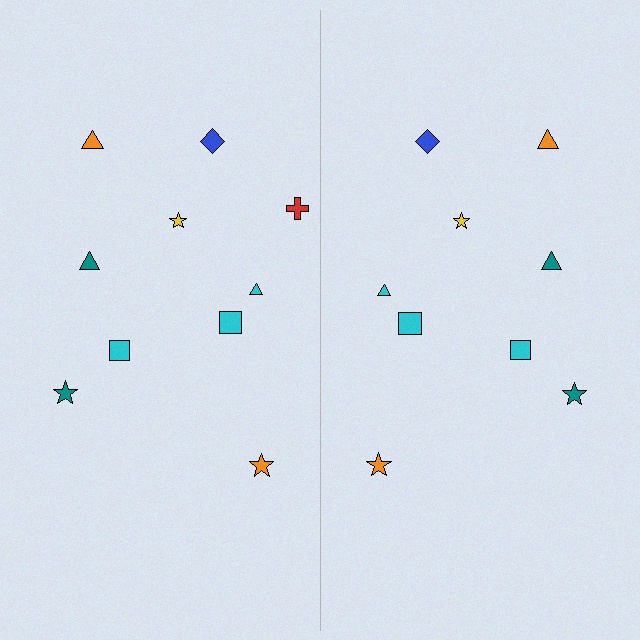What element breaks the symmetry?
A red cross is missing from the right side.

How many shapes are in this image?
There are 19 shapes in this image.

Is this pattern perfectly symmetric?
No, the pattern is not perfectly symmetric. A red cross is missing from the right side.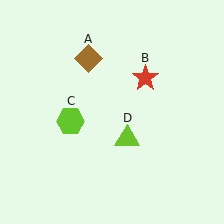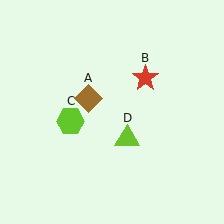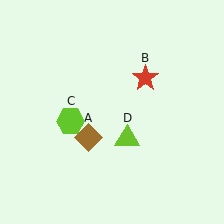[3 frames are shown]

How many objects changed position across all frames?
1 object changed position: brown diamond (object A).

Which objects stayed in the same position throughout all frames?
Red star (object B) and lime hexagon (object C) and lime triangle (object D) remained stationary.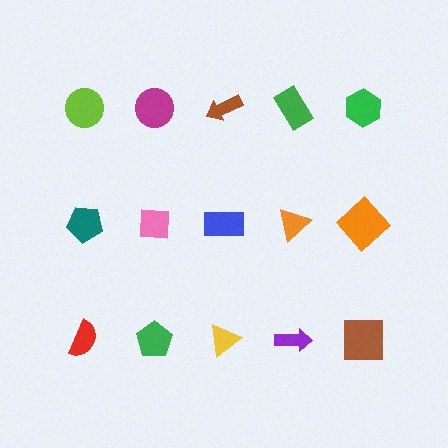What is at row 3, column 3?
A yellow triangle.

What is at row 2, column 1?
A teal pentagon.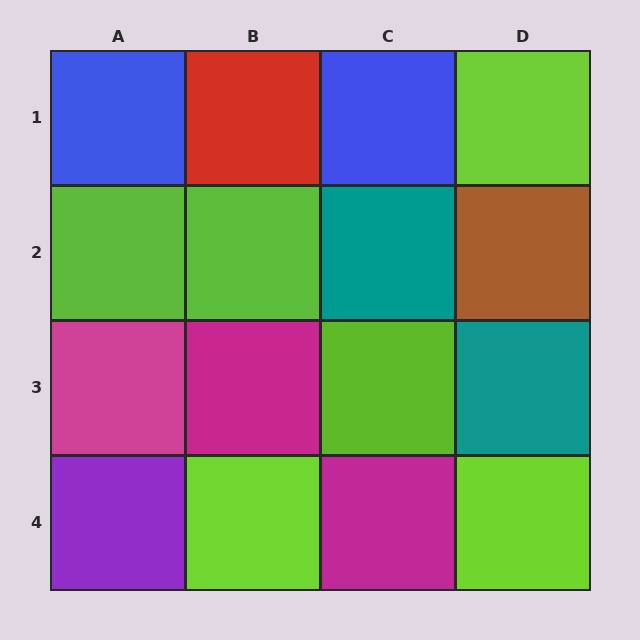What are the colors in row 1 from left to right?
Blue, red, blue, lime.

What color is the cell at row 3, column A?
Magenta.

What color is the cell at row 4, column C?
Magenta.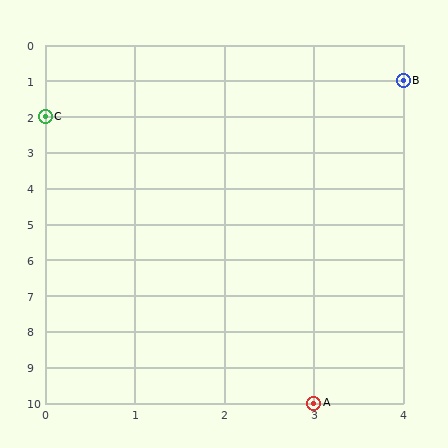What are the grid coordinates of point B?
Point B is at grid coordinates (4, 1).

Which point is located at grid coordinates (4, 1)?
Point B is at (4, 1).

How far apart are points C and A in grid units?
Points C and A are 3 columns and 8 rows apart (about 8.5 grid units diagonally).